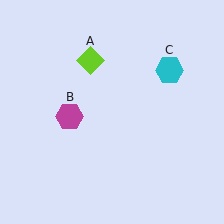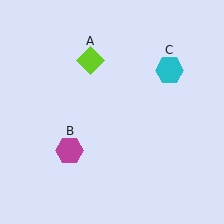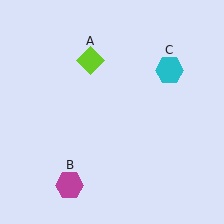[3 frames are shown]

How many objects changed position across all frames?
1 object changed position: magenta hexagon (object B).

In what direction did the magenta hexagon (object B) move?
The magenta hexagon (object B) moved down.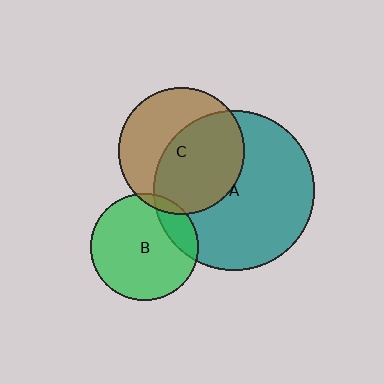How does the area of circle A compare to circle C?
Approximately 1.6 times.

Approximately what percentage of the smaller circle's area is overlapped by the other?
Approximately 55%.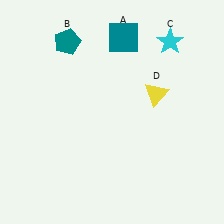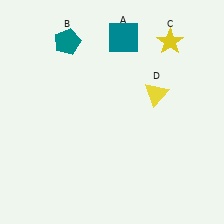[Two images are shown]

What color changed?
The star (C) changed from cyan in Image 1 to yellow in Image 2.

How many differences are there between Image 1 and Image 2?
There is 1 difference between the two images.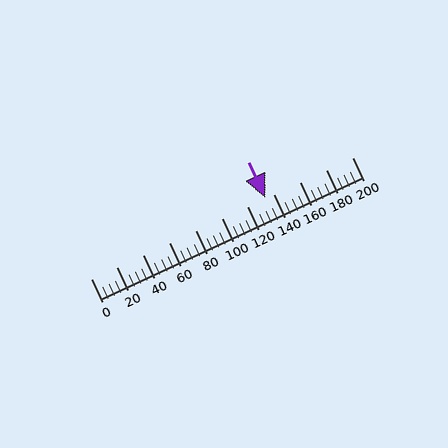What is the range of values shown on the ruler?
The ruler shows values from 0 to 200.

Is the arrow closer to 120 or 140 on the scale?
The arrow is closer to 140.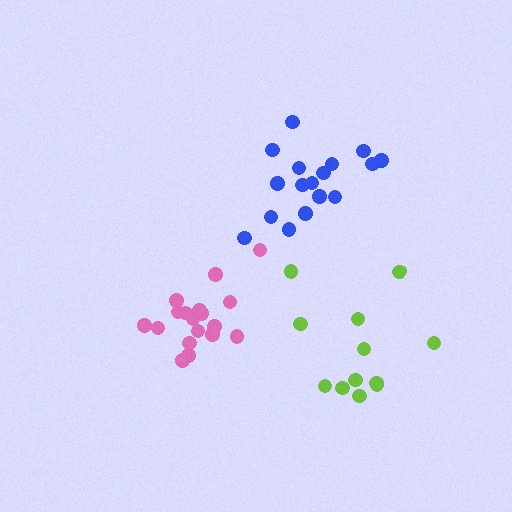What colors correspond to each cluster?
The clusters are colored: pink, blue, lime.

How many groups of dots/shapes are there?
There are 3 groups.